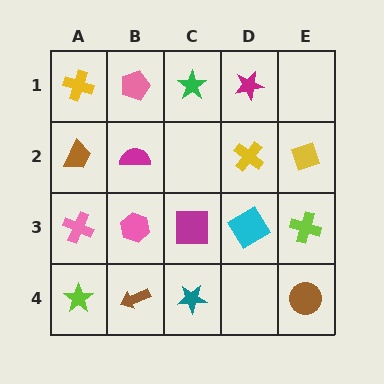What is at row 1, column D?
A magenta star.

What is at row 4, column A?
A lime star.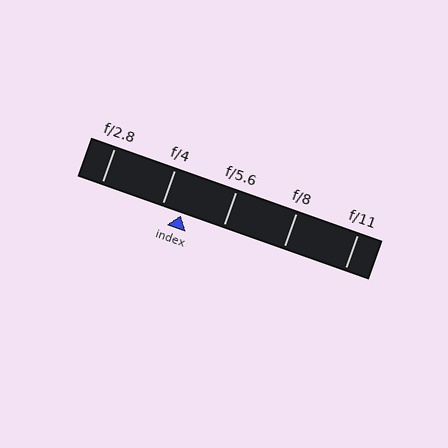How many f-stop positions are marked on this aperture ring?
There are 5 f-stop positions marked.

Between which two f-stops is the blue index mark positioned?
The index mark is between f/4 and f/5.6.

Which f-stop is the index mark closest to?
The index mark is closest to f/4.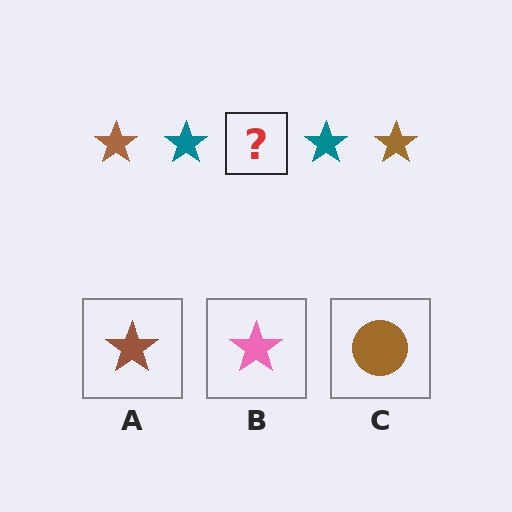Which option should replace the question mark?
Option A.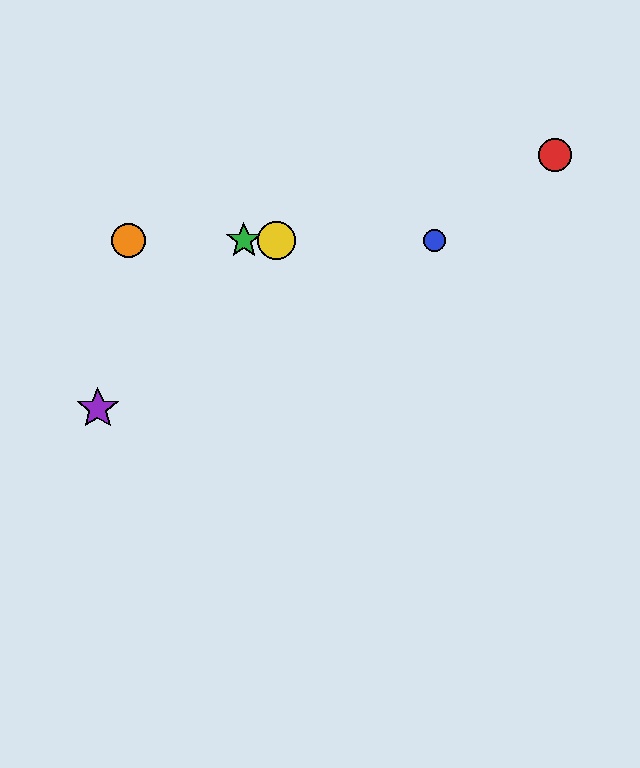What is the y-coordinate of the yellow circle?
The yellow circle is at y≈240.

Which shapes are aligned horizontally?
The blue circle, the green star, the yellow circle, the orange circle are aligned horizontally.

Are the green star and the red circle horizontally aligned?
No, the green star is at y≈240 and the red circle is at y≈155.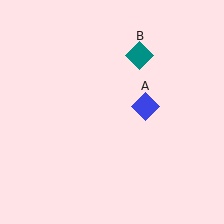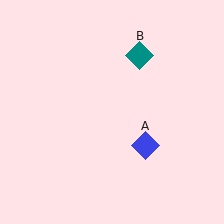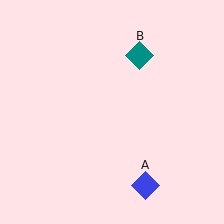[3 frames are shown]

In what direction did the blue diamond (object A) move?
The blue diamond (object A) moved down.